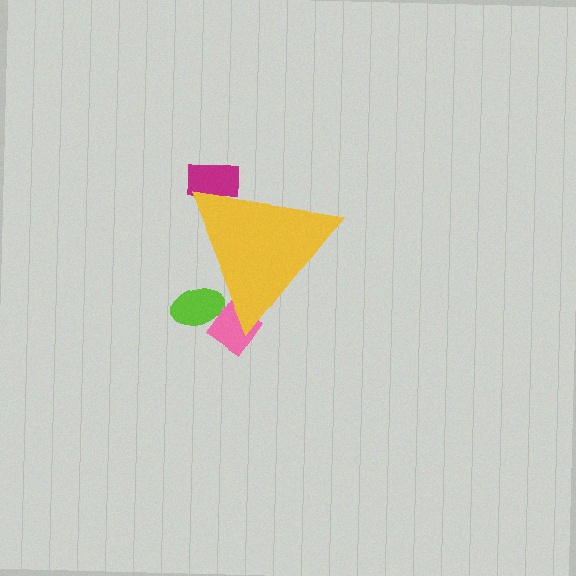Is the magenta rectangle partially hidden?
Yes, the magenta rectangle is partially hidden behind the yellow triangle.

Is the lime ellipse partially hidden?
Yes, the lime ellipse is partially hidden behind the yellow triangle.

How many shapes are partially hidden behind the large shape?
3 shapes are partially hidden.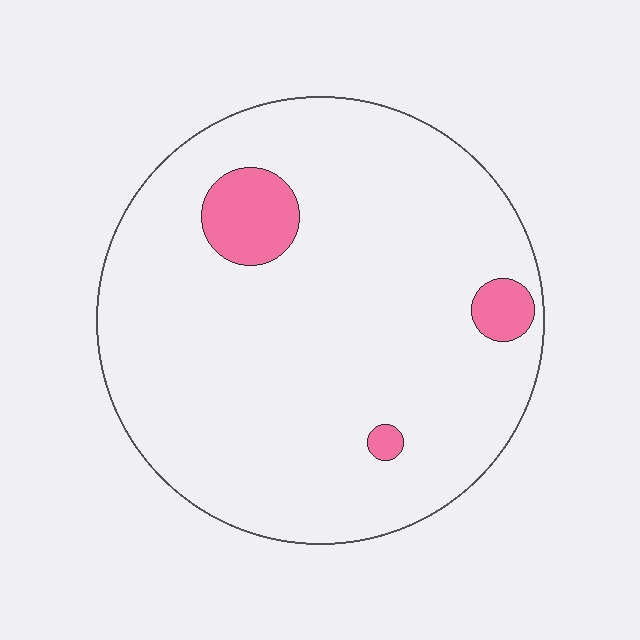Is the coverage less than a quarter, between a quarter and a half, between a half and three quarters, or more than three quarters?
Less than a quarter.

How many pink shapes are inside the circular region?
3.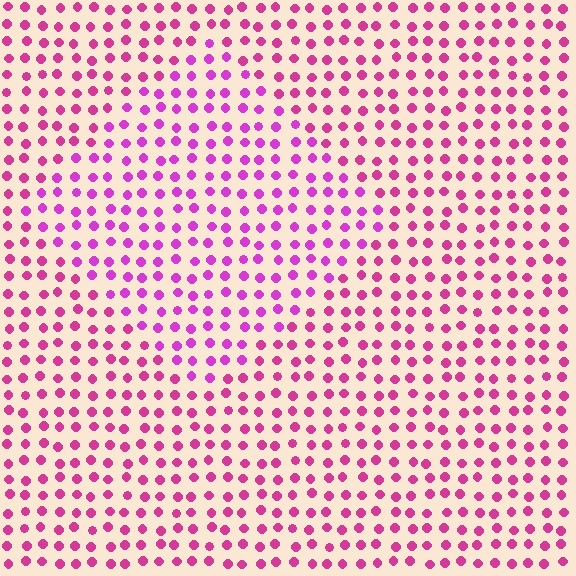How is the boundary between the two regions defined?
The boundary is defined purely by a slight shift in hue (about 22 degrees). Spacing, size, and orientation are identical on both sides.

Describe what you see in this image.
The image is filled with small magenta elements in a uniform arrangement. A diamond-shaped region is visible where the elements are tinted to a slightly different hue, forming a subtle color boundary.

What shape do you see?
I see a diamond.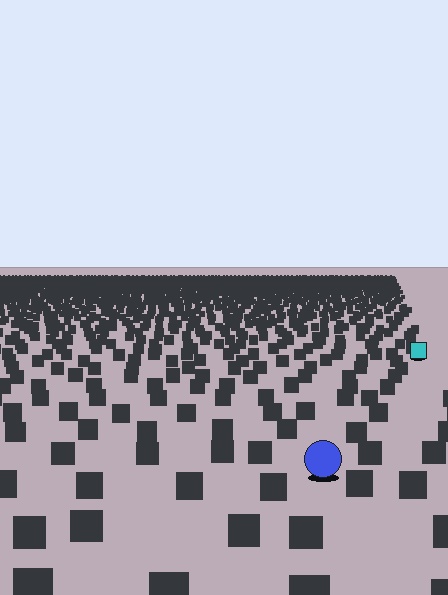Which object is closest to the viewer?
The blue circle is closest. The texture marks near it are larger and more spread out.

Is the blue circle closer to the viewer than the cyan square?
Yes. The blue circle is closer — you can tell from the texture gradient: the ground texture is coarser near it.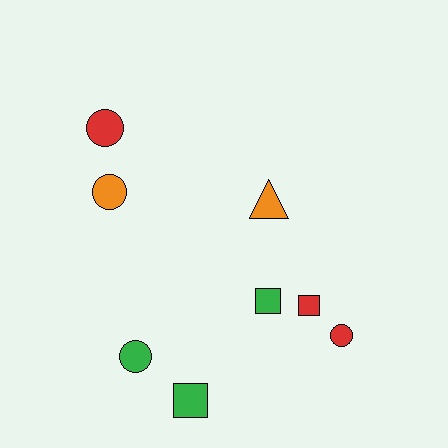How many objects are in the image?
There are 8 objects.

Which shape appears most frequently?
Circle, with 4 objects.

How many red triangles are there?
There are no red triangles.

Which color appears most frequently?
Green, with 3 objects.